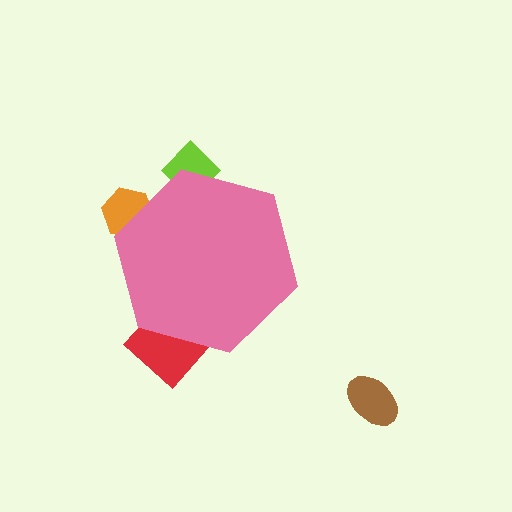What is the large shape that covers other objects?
A pink hexagon.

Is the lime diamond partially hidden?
Yes, the lime diamond is partially hidden behind the pink hexagon.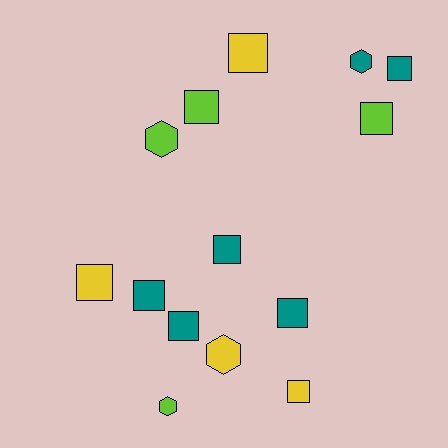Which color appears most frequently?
Teal, with 6 objects.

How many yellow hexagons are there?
There is 1 yellow hexagon.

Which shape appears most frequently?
Square, with 10 objects.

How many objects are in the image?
There are 14 objects.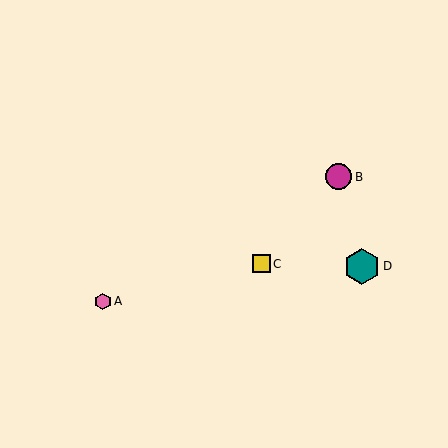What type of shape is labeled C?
Shape C is a yellow square.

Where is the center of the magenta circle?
The center of the magenta circle is at (339, 177).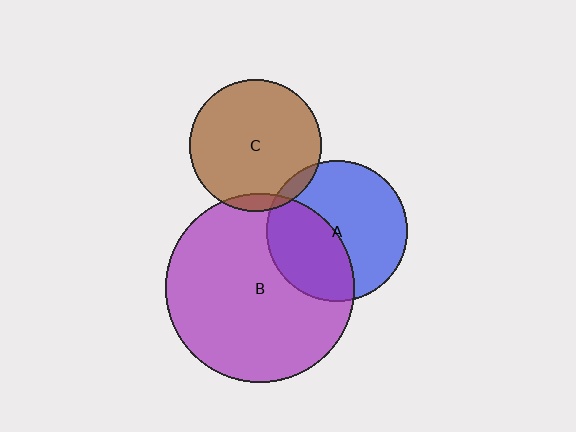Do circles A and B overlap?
Yes.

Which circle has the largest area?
Circle B (purple).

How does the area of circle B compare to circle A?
Approximately 1.8 times.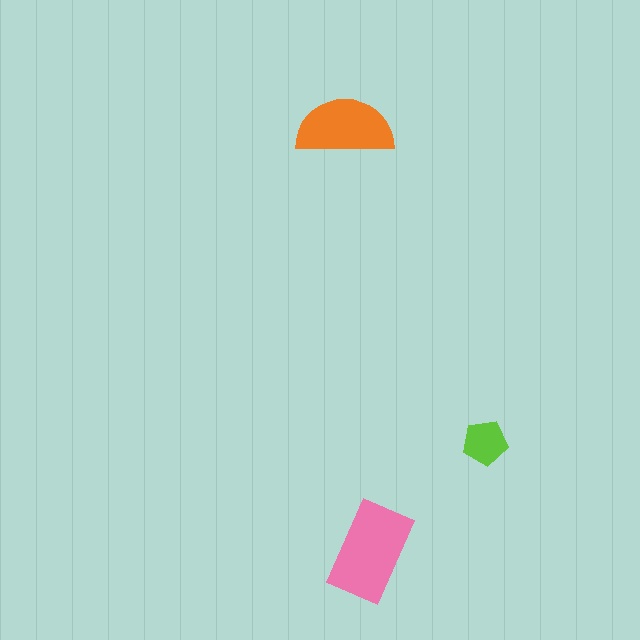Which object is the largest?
The pink rectangle.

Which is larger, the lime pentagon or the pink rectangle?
The pink rectangle.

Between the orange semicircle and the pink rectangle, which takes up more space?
The pink rectangle.